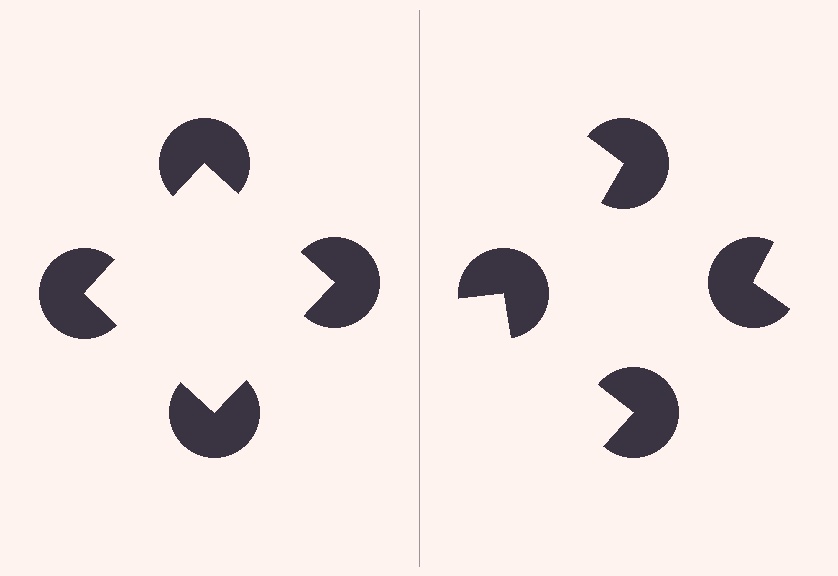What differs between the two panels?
The pac-man discs are positioned identically on both sides; only the wedge orientations differ. On the left they align to a square; on the right they are misaligned.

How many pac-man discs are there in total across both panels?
8 — 4 on each side.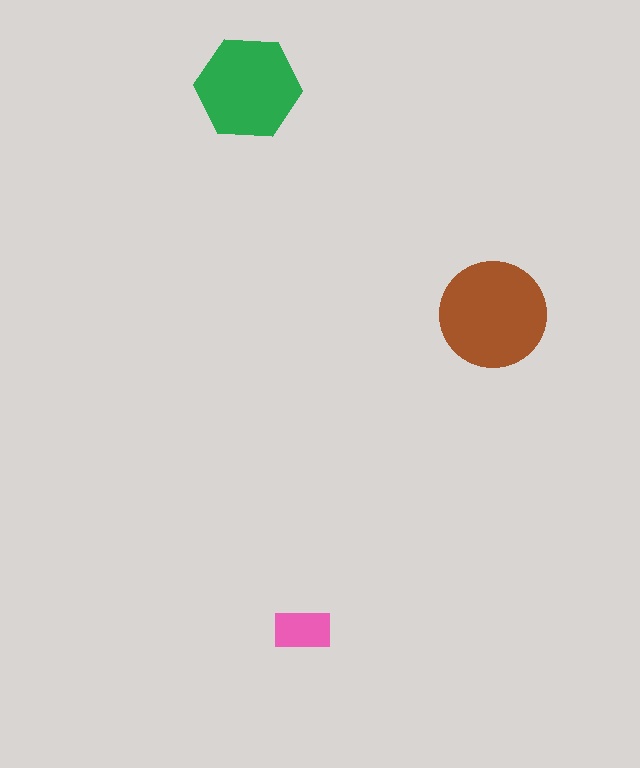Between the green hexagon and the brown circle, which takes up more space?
The brown circle.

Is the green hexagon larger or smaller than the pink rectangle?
Larger.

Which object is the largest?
The brown circle.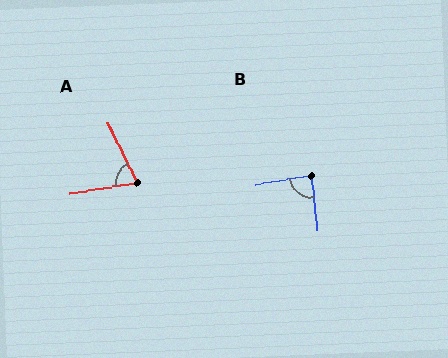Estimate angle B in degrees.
Approximately 87 degrees.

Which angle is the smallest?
A, at approximately 73 degrees.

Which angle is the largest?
B, at approximately 87 degrees.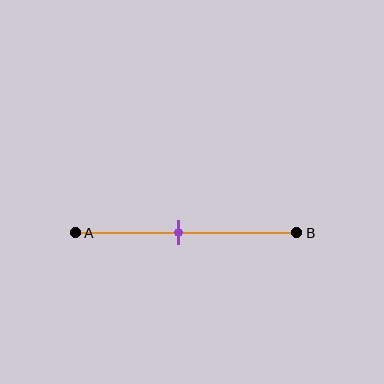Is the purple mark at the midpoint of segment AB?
No, the mark is at about 45% from A, not at the 50% midpoint.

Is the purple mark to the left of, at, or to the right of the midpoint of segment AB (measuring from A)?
The purple mark is to the left of the midpoint of segment AB.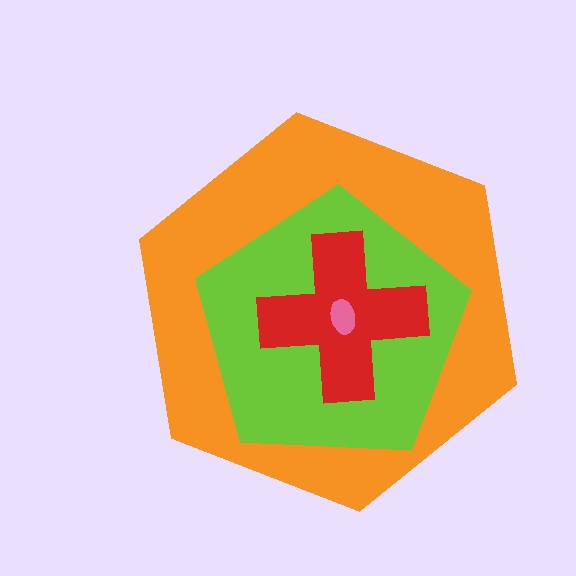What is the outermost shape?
The orange hexagon.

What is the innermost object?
The pink ellipse.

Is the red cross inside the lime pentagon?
Yes.